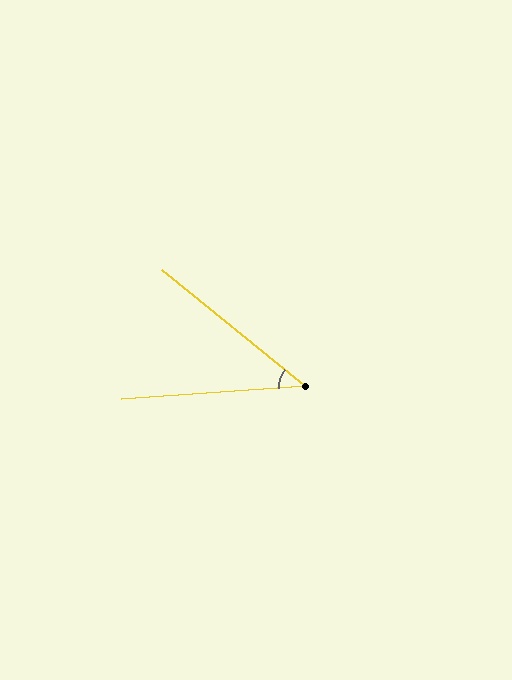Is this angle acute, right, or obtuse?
It is acute.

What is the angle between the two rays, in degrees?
Approximately 43 degrees.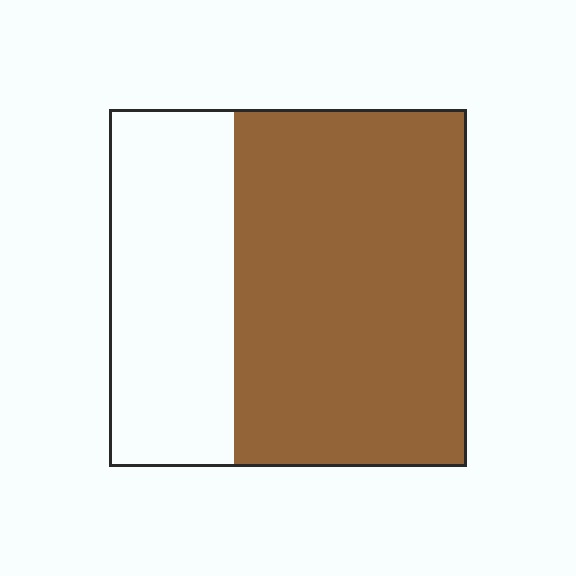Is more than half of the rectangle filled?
Yes.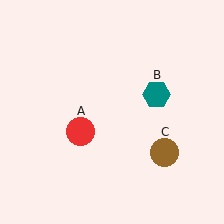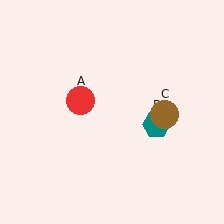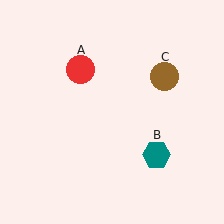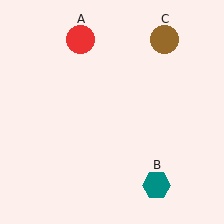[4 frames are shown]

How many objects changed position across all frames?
3 objects changed position: red circle (object A), teal hexagon (object B), brown circle (object C).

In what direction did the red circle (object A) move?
The red circle (object A) moved up.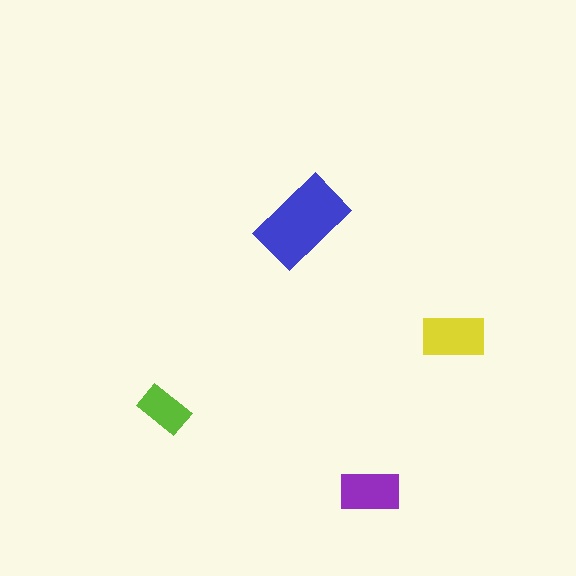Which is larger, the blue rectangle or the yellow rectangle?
The blue one.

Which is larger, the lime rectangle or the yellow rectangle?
The yellow one.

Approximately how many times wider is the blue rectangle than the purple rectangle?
About 1.5 times wider.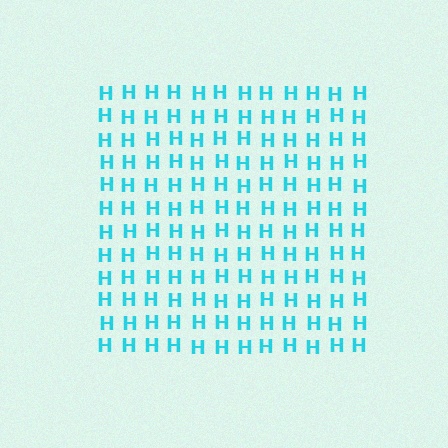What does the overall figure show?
The overall figure shows a square.